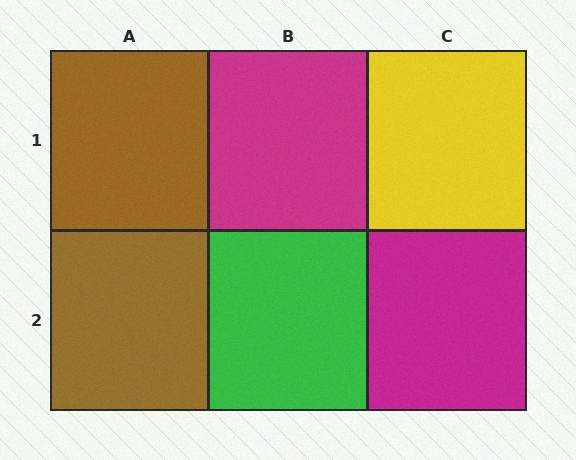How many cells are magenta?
2 cells are magenta.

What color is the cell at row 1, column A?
Brown.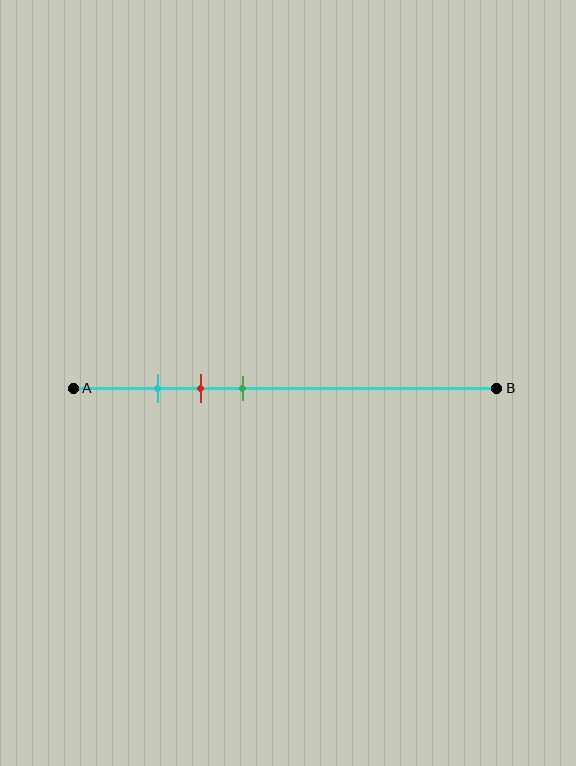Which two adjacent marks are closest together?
The cyan and red marks are the closest adjacent pair.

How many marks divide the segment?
There are 3 marks dividing the segment.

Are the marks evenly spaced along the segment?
Yes, the marks are approximately evenly spaced.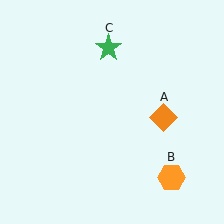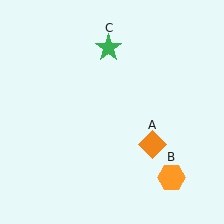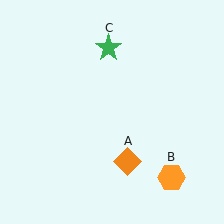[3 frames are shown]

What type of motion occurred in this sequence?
The orange diamond (object A) rotated clockwise around the center of the scene.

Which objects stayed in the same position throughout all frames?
Orange hexagon (object B) and green star (object C) remained stationary.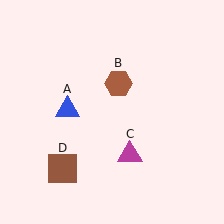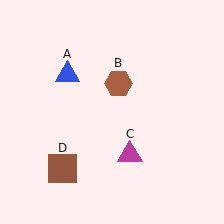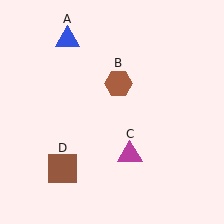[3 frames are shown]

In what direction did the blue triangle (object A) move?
The blue triangle (object A) moved up.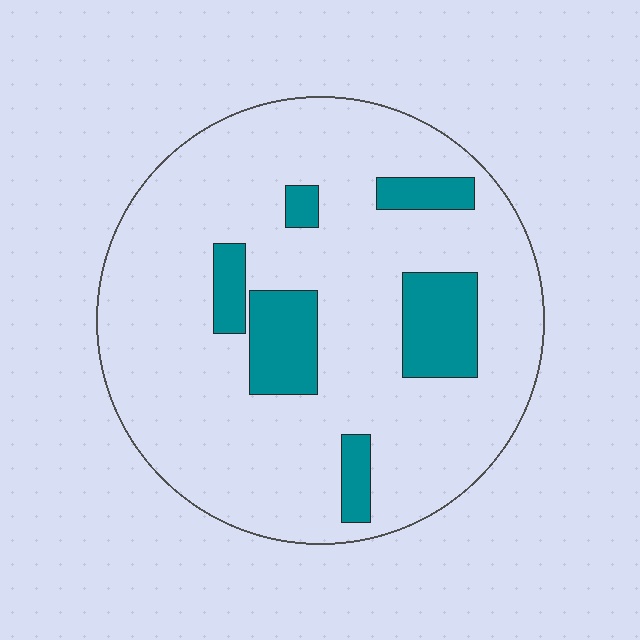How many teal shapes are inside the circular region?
6.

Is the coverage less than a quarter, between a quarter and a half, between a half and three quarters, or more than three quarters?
Less than a quarter.